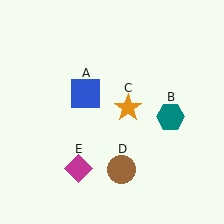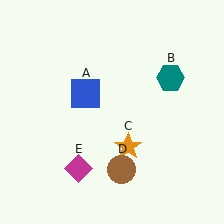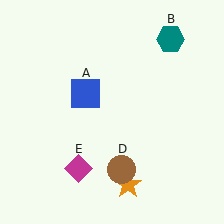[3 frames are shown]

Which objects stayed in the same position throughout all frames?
Blue square (object A) and brown circle (object D) and magenta diamond (object E) remained stationary.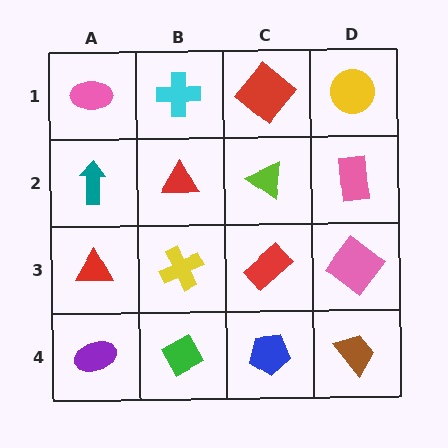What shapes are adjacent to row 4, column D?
A pink diamond (row 3, column D), a blue pentagon (row 4, column C).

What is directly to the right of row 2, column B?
A lime triangle.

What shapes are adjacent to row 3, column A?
A teal arrow (row 2, column A), a purple ellipse (row 4, column A), a yellow cross (row 3, column B).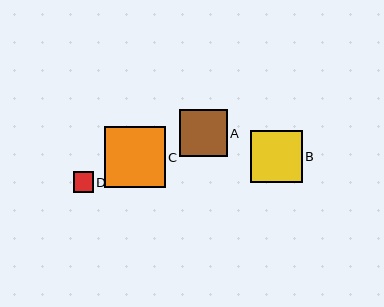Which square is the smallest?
Square D is the smallest with a size of approximately 20 pixels.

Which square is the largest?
Square C is the largest with a size of approximately 61 pixels.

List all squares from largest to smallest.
From largest to smallest: C, B, A, D.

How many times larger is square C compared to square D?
Square C is approximately 3.0 times the size of square D.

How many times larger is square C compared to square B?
Square C is approximately 1.2 times the size of square B.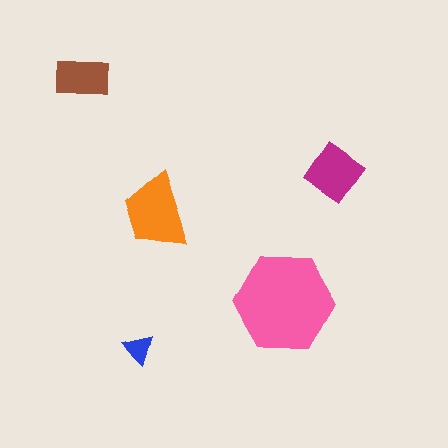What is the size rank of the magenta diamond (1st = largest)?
3rd.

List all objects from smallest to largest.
The blue triangle, the brown rectangle, the magenta diamond, the orange trapezoid, the pink hexagon.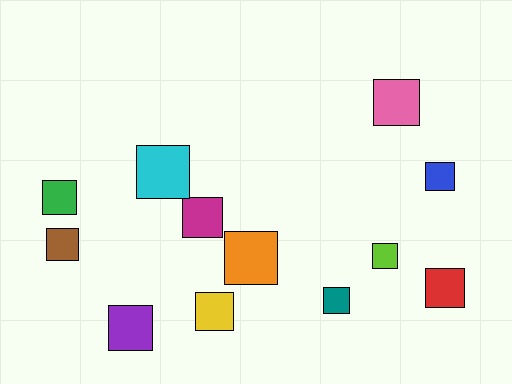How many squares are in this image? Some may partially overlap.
There are 12 squares.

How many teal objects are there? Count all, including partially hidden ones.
There is 1 teal object.